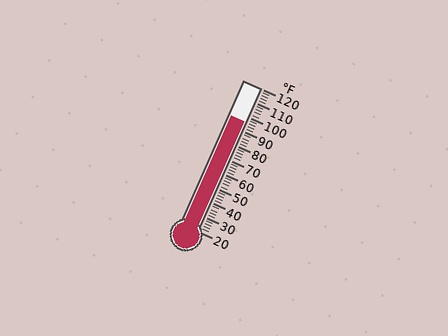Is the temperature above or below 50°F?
The temperature is above 50°F.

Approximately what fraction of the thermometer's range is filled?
The thermometer is filled to approximately 75% of its range.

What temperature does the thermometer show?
The thermometer shows approximately 96°F.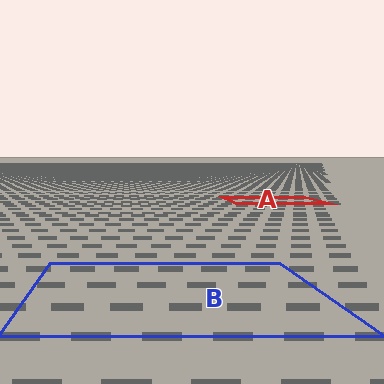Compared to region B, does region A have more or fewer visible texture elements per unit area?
Region A has more texture elements per unit area — they are packed more densely because it is farther away.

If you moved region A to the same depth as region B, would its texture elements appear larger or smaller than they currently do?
They would appear larger. At a closer depth, the same texture elements are projected at a bigger on-screen size.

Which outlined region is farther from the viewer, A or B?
Region A is farther from the viewer — the texture elements inside it appear smaller and more densely packed.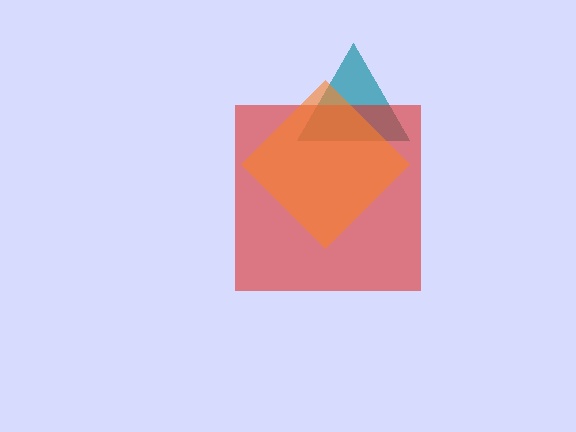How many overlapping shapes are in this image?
There are 3 overlapping shapes in the image.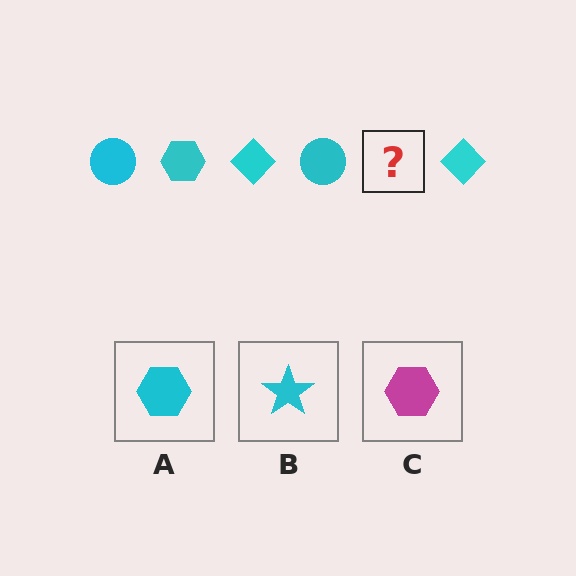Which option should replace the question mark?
Option A.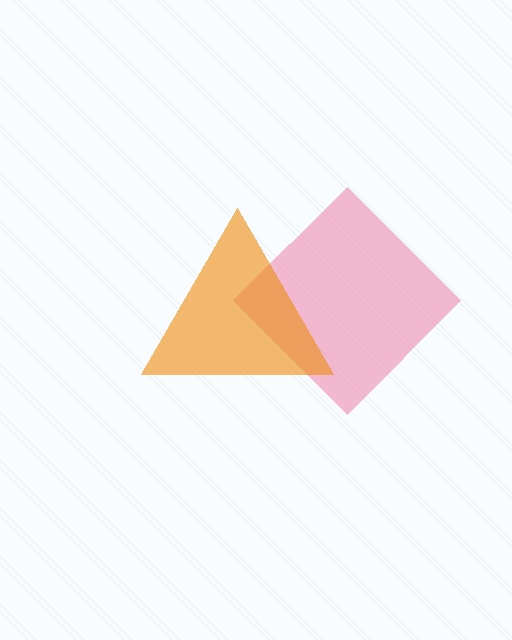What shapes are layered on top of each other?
The layered shapes are: a pink diamond, an orange triangle.